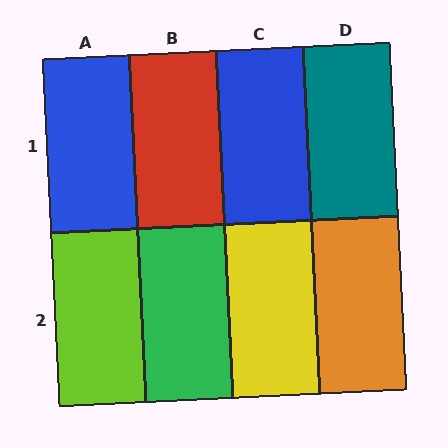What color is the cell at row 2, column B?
Green.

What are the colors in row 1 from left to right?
Blue, red, blue, teal.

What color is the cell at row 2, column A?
Lime.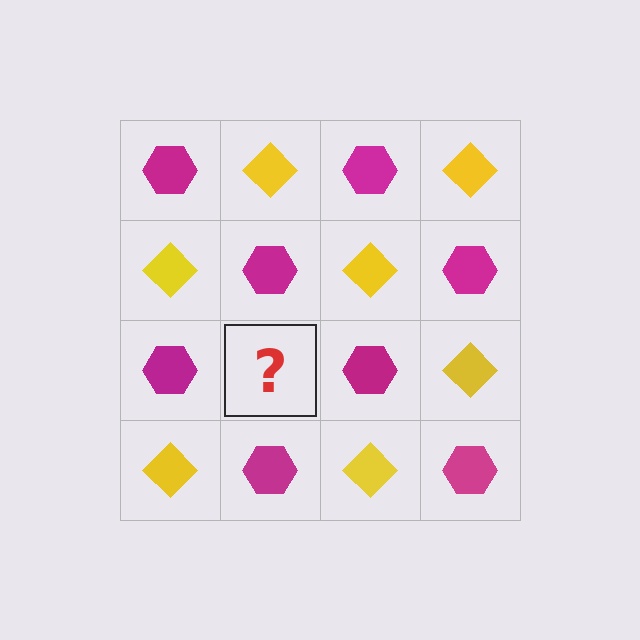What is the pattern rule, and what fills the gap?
The rule is that it alternates magenta hexagon and yellow diamond in a checkerboard pattern. The gap should be filled with a yellow diamond.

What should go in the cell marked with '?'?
The missing cell should contain a yellow diamond.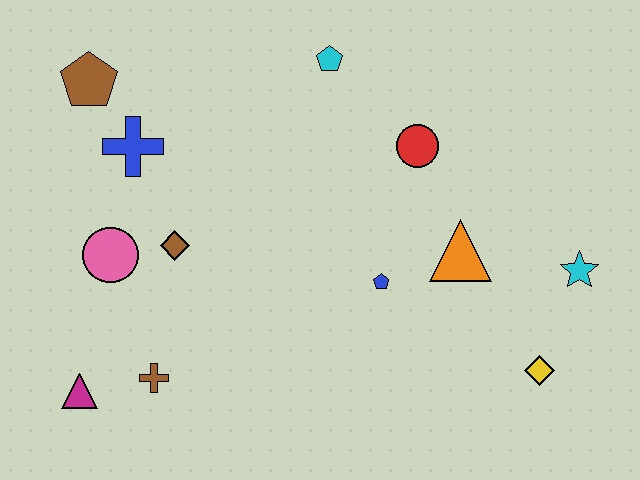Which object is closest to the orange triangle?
The blue pentagon is closest to the orange triangle.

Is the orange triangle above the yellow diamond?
Yes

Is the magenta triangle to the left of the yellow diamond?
Yes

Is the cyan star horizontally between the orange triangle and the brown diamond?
No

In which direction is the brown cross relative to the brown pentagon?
The brown cross is below the brown pentagon.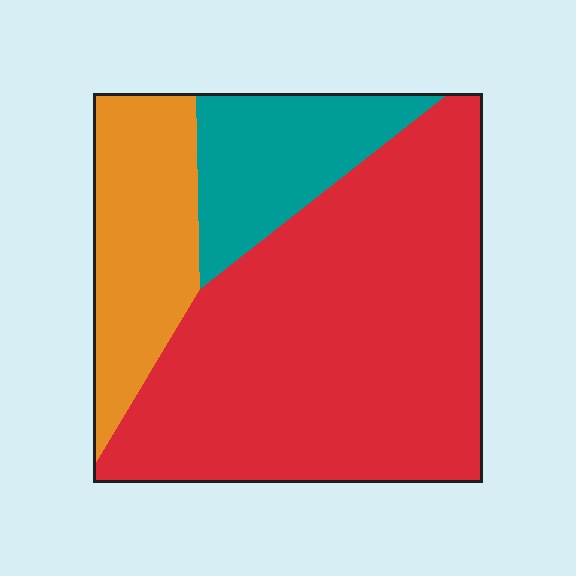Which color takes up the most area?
Red, at roughly 65%.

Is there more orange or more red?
Red.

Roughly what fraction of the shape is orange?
Orange covers 20% of the shape.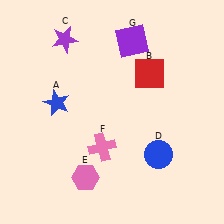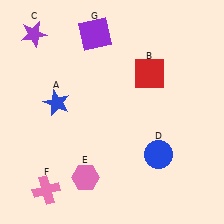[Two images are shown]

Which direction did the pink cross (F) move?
The pink cross (F) moved left.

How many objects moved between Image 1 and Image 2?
3 objects moved between the two images.